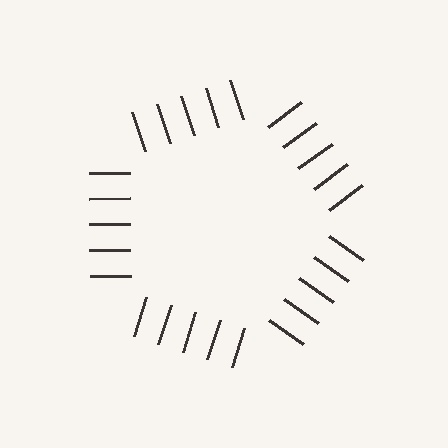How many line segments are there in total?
25 — 5 along each of the 5 edges.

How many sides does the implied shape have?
5 sides — the line-ends trace a pentagon.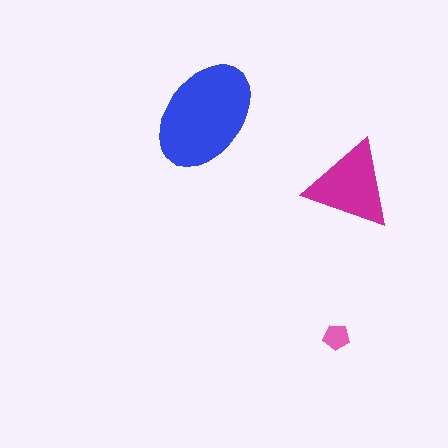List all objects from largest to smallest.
The blue ellipse, the magenta triangle, the pink pentagon.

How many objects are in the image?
There are 3 objects in the image.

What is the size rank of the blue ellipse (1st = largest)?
1st.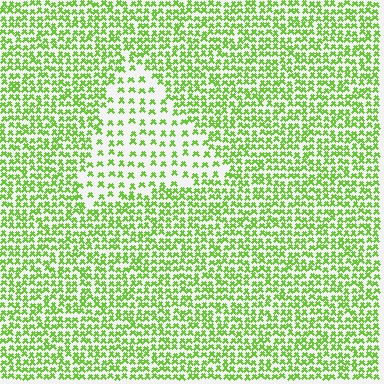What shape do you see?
I see a triangle.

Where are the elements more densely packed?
The elements are more densely packed outside the triangle boundary.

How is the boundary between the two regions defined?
The boundary is defined by a change in element density (approximately 2.2x ratio). All elements are the same color, size, and shape.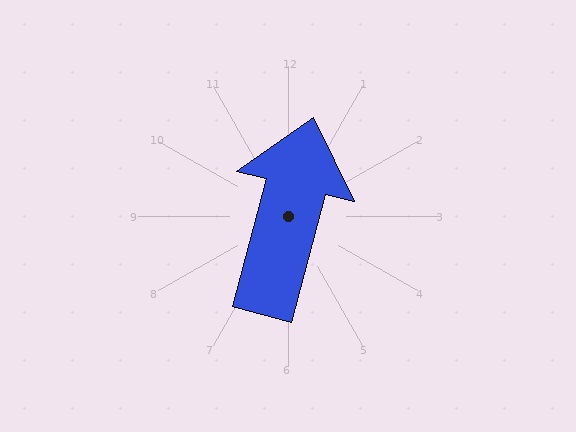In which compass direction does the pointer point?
North.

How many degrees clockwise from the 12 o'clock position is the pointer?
Approximately 15 degrees.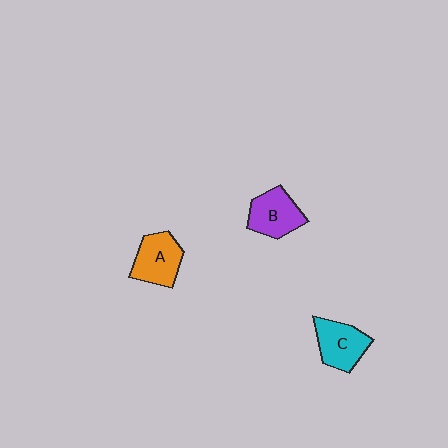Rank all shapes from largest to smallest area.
From largest to smallest: A (orange), C (cyan), B (purple).